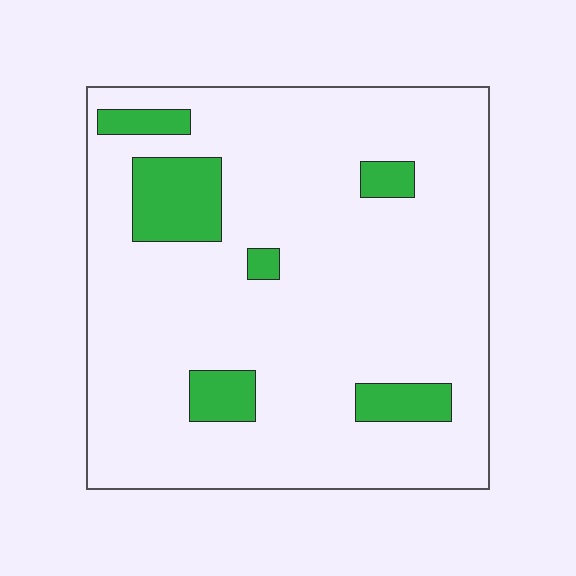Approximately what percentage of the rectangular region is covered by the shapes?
Approximately 15%.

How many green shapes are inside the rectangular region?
6.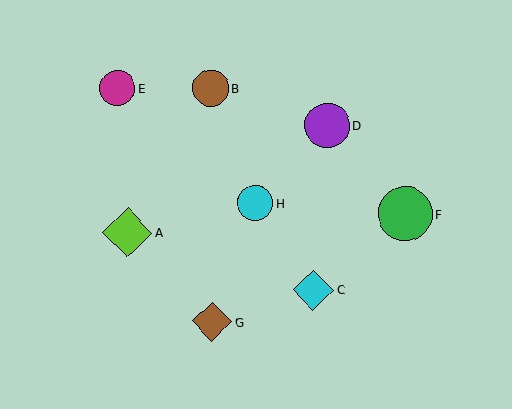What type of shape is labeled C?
Shape C is a cyan diamond.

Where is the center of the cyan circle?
The center of the cyan circle is at (255, 203).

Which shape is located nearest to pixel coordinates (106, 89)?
The magenta circle (labeled E) at (118, 88) is nearest to that location.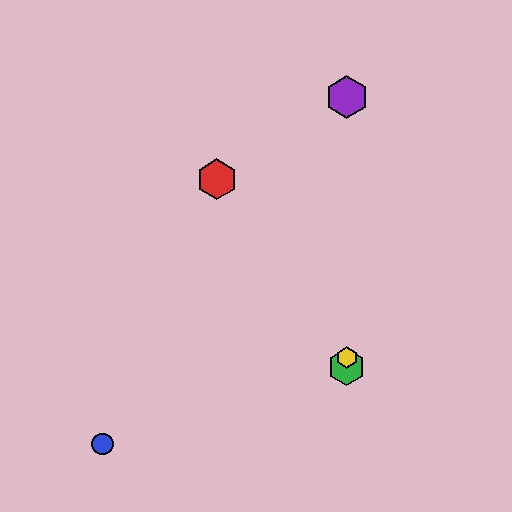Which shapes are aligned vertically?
The green hexagon, the yellow hexagon, the purple hexagon are aligned vertically.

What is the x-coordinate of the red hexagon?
The red hexagon is at x≈217.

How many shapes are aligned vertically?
3 shapes (the green hexagon, the yellow hexagon, the purple hexagon) are aligned vertically.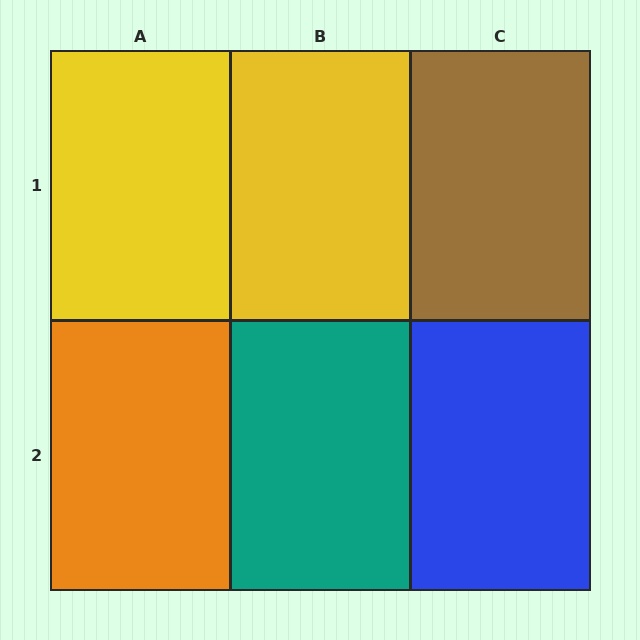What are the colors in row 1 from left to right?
Yellow, yellow, brown.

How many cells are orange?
1 cell is orange.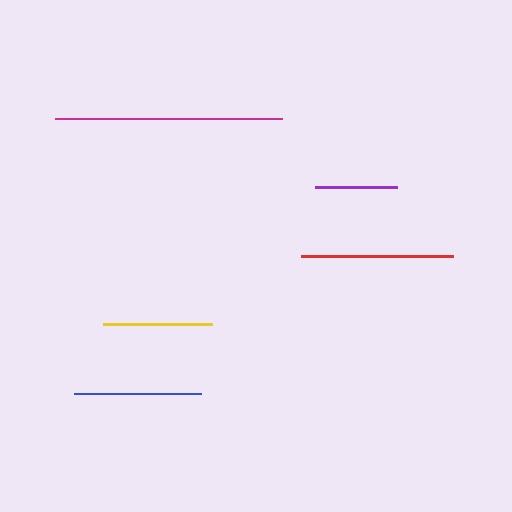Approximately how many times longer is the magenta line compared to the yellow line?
The magenta line is approximately 2.1 times the length of the yellow line.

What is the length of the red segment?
The red segment is approximately 151 pixels long.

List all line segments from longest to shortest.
From longest to shortest: magenta, red, blue, yellow, purple.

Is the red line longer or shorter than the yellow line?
The red line is longer than the yellow line.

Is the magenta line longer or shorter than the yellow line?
The magenta line is longer than the yellow line.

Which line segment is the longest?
The magenta line is the longest at approximately 227 pixels.